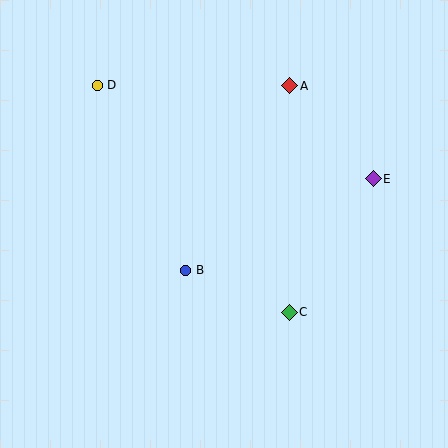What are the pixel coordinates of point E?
Point E is at (373, 179).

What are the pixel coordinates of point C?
Point C is at (289, 312).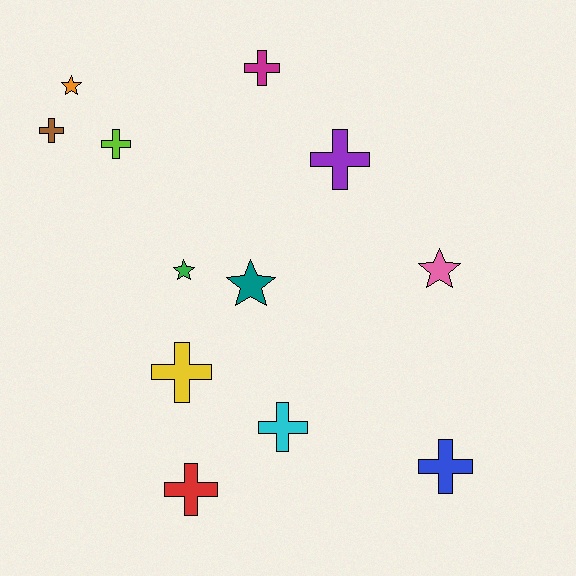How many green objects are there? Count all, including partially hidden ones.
There is 1 green object.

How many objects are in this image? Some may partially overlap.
There are 12 objects.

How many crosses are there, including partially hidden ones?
There are 8 crosses.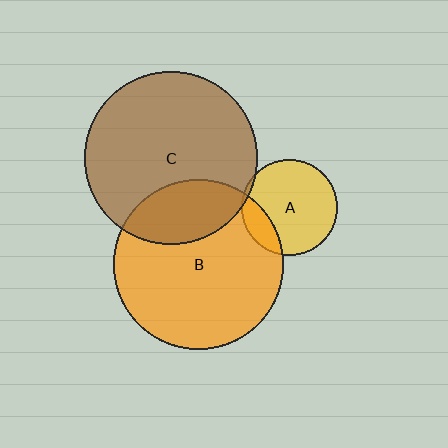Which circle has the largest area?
Circle C (brown).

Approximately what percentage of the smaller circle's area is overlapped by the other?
Approximately 25%.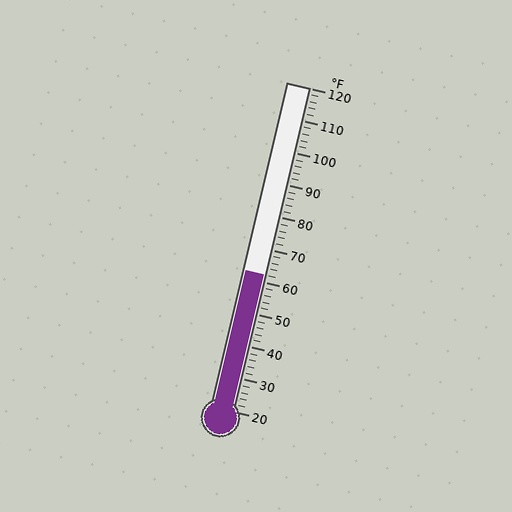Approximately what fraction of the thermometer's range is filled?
The thermometer is filled to approximately 40% of its range.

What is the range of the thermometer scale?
The thermometer scale ranges from 20°F to 120°F.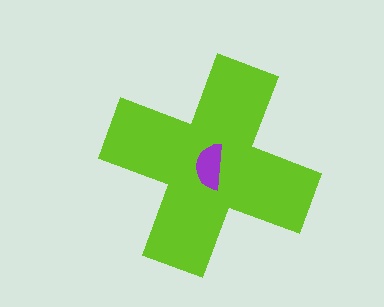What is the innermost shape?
The purple semicircle.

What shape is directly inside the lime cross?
The purple semicircle.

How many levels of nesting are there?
2.